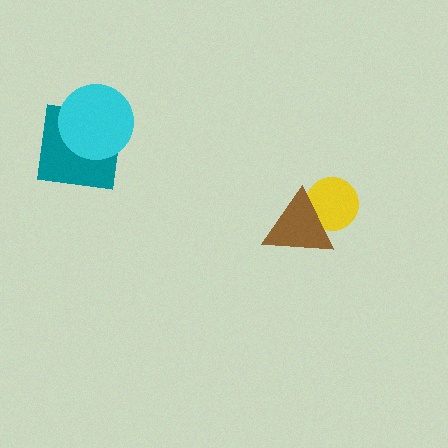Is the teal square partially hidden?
Yes, it is partially covered by another shape.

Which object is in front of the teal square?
The cyan circle is in front of the teal square.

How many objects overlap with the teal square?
1 object overlaps with the teal square.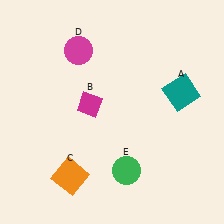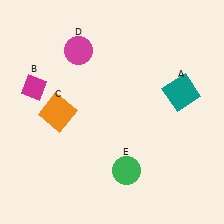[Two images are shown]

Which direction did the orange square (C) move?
The orange square (C) moved up.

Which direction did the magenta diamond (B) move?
The magenta diamond (B) moved left.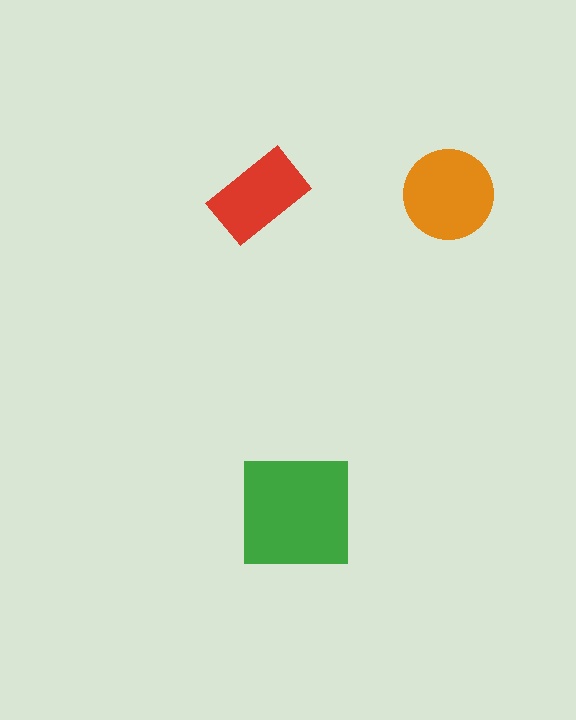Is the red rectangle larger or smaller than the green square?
Smaller.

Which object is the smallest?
The red rectangle.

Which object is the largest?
The green square.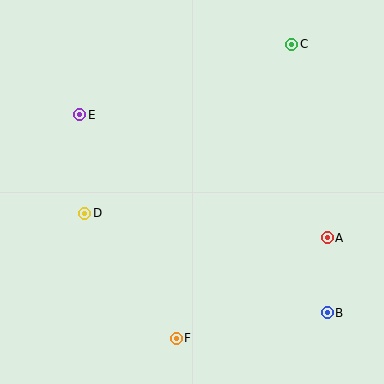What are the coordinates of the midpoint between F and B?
The midpoint between F and B is at (252, 326).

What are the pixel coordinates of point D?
Point D is at (85, 213).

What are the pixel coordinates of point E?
Point E is at (80, 115).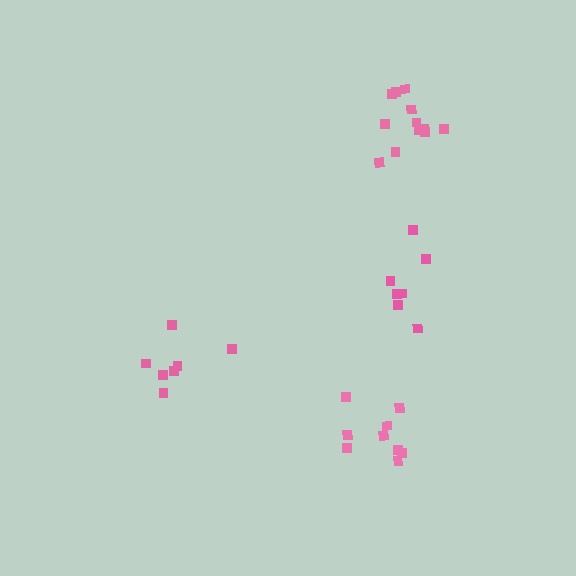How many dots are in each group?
Group 1: 12 dots, Group 2: 7 dots, Group 3: 9 dots, Group 4: 7 dots (35 total).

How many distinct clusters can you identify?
There are 4 distinct clusters.